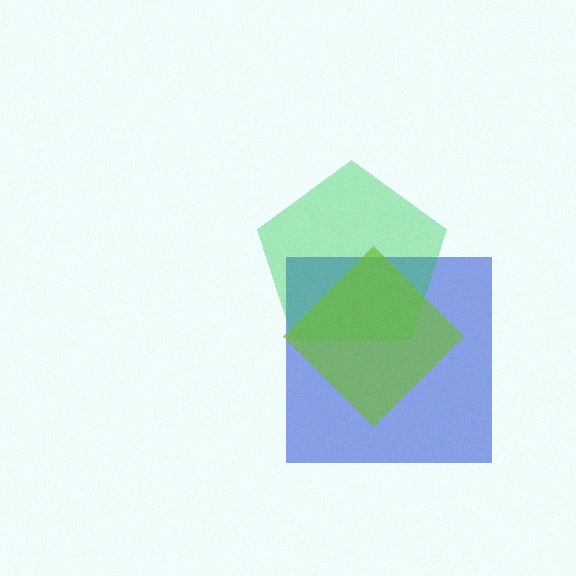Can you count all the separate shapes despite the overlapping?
Yes, there are 3 separate shapes.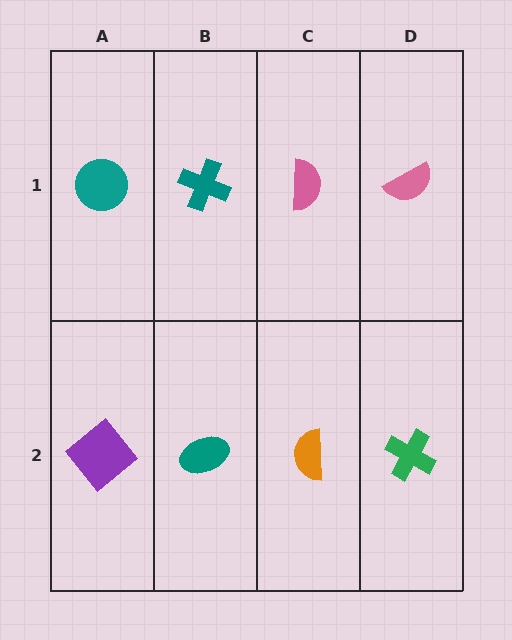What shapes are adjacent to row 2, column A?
A teal circle (row 1, column A), a teal ellipse (row 2, column B).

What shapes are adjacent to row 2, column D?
A pink semicircle (row 1, column D), an orange semicircle (row 2, column C).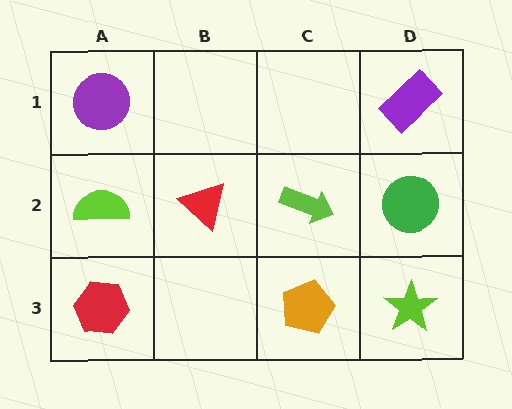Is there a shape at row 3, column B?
No, that cell is empty.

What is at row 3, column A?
A red hexagon.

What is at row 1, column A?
A purple circle.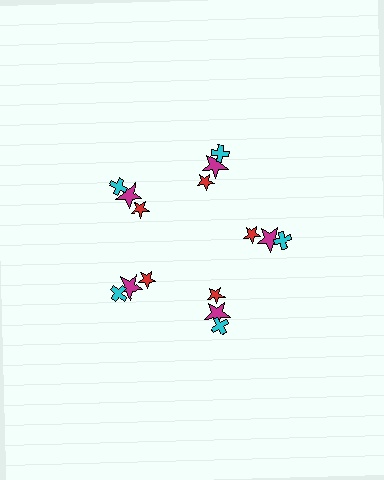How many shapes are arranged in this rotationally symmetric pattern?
There are 15 shapes, arranged in 5 groups of 3.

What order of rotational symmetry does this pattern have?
This pattern has 5-fold rotational symmetry.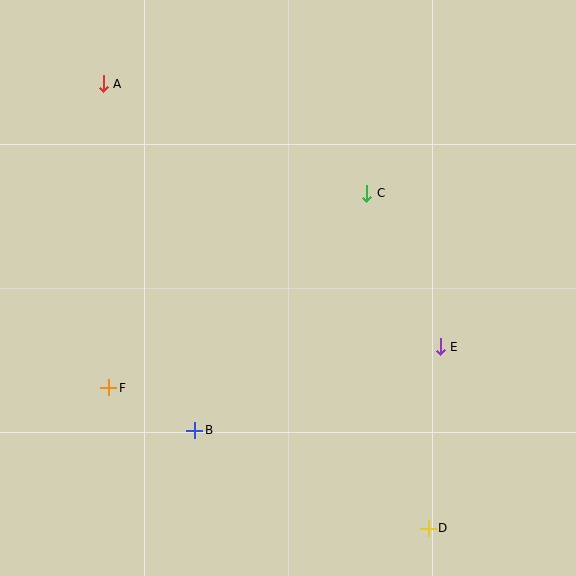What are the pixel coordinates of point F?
Point F is at (109, 388).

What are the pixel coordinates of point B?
Point B is at (195, 430).